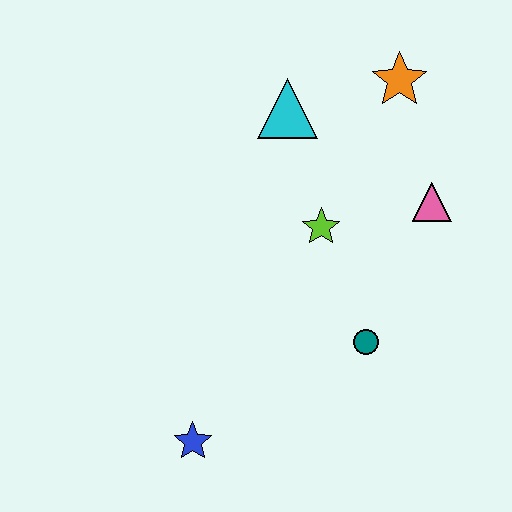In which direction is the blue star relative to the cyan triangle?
The blue star is below the cyan triangle.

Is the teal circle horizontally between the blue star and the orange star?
Yes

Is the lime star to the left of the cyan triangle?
No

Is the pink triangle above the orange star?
No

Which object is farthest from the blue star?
The orange star is farthest from the blue star.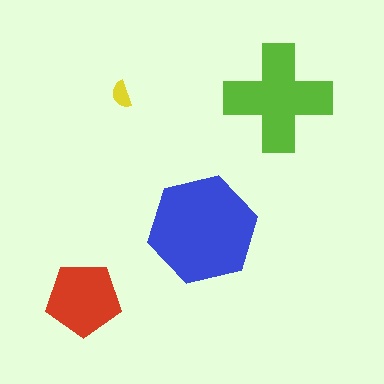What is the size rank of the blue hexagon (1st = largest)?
1st.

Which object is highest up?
The yellow semicircle is topmost.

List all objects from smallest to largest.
The yellow semicircle, the red pentagon, the lime cross, the blue hexagon.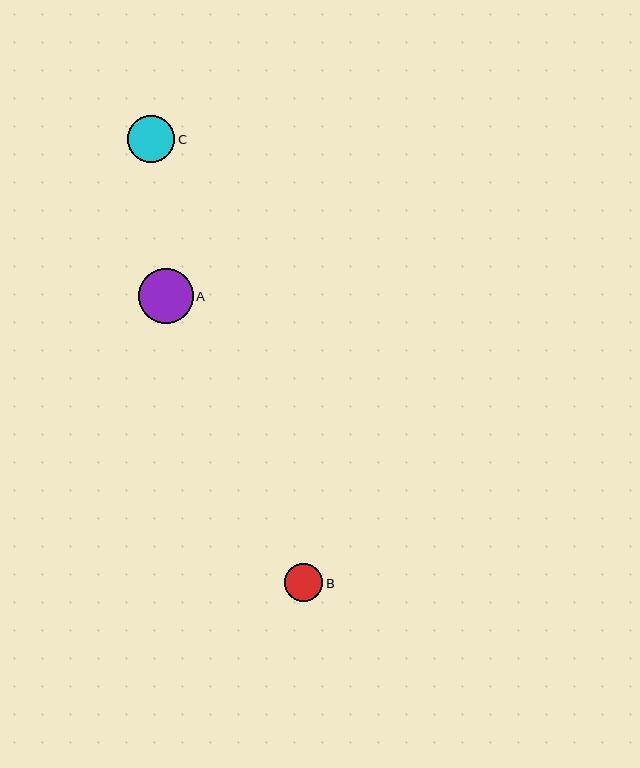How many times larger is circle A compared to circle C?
Circle A is approximately 1.2 times the size of circle C.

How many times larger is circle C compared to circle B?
Circle C is approximately 1.2 times the size of circle B.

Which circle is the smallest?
Circle B is the smallest with a size of approximately 38 pixels.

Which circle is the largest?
Circle A is the largest with a size of approximately 55 pixels.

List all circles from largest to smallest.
From largest to smallest: A, C, B.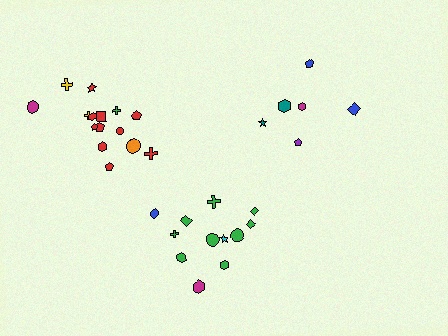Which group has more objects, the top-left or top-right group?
The top-left group.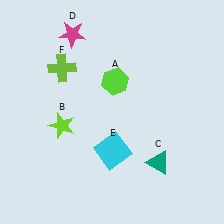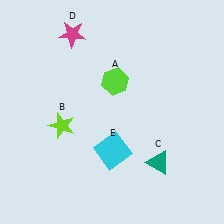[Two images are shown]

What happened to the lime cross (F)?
The lime cross (F) was removed in Image 2. It was in the top-left area of Image 1.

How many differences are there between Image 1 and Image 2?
There is 1 difference between the two images.